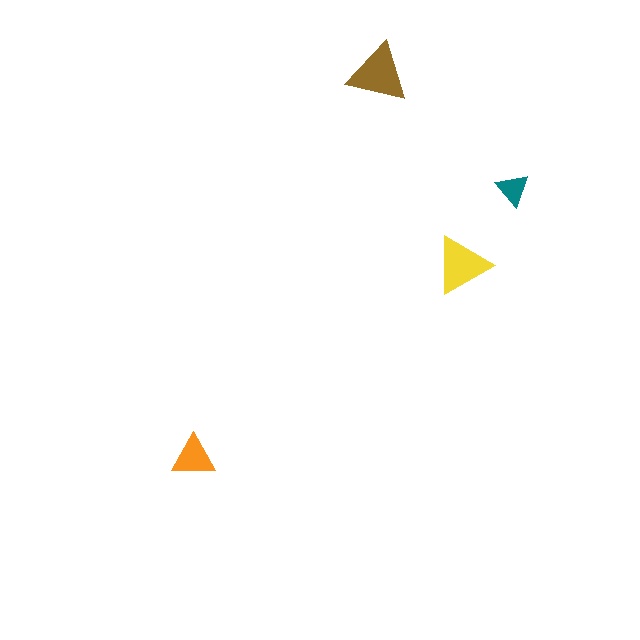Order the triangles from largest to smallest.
the brown one, the yellow one, the orange one, the teal one.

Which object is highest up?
The brown triangle is topmost.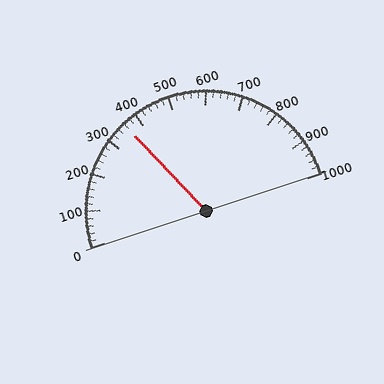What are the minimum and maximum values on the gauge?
The gauge ranges from 0 to 1000.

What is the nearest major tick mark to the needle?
The nearest major tick mark is 400.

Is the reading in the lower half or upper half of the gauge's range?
The reading is in the lower half of the range (0 to 1000).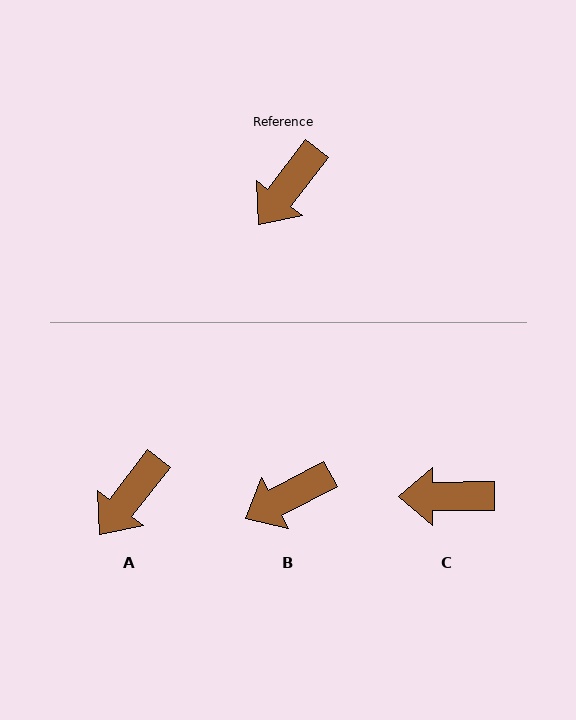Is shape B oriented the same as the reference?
No, it is off by about 25 degrees.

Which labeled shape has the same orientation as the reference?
A.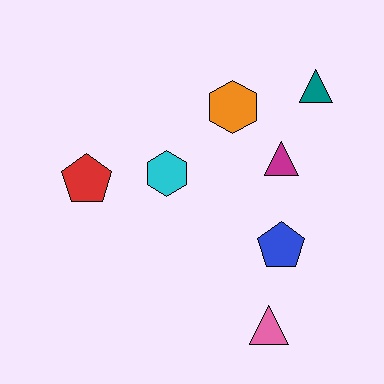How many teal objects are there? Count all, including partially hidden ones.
There is 1 teal object.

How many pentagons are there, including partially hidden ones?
There are 2 pentagons.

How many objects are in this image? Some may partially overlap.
There are 7 objects.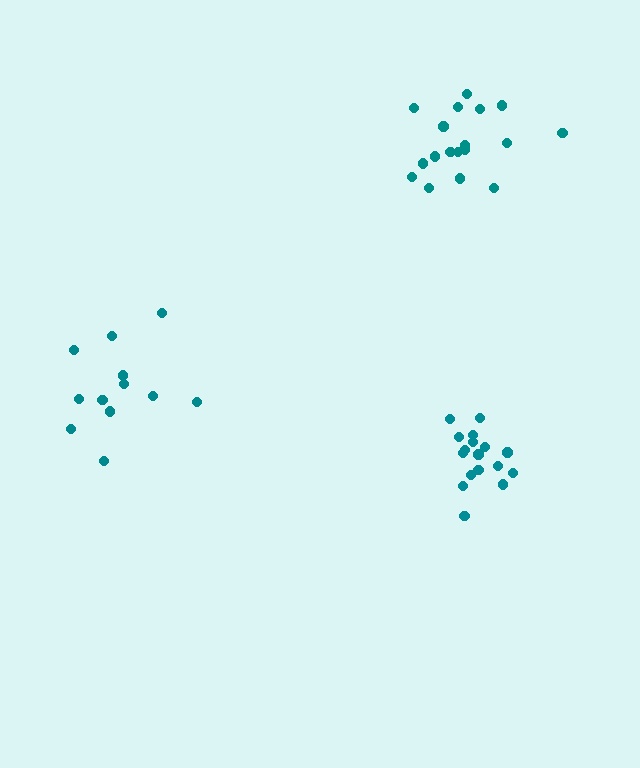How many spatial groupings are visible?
There are 3 spatial groupings.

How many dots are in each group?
Group 1: 18 dots, Group 2: 12 dots, Group 3: 17 dots (47 total).